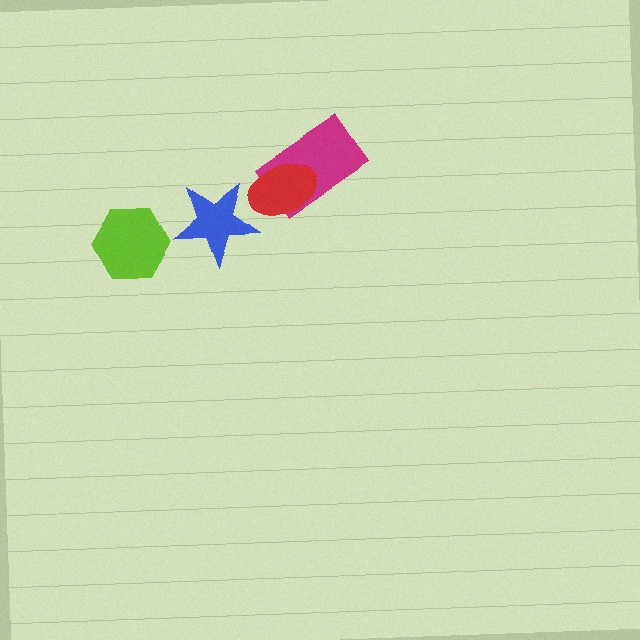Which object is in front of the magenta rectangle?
The red ellipse is in front of the magenta rectangle.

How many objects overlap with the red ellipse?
1 object overlaps with the red ellipse.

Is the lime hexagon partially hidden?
No, no other shape covers it.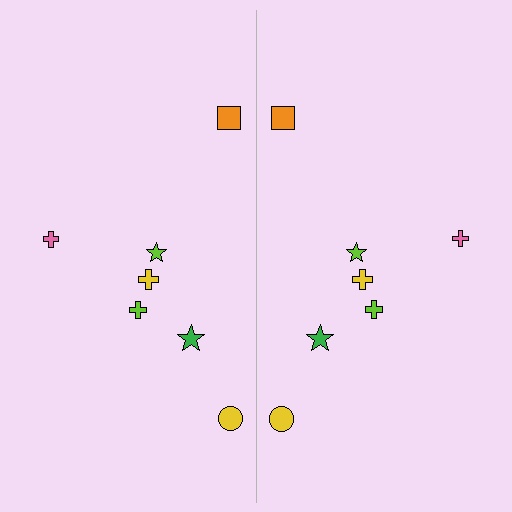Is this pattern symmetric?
Yes, this pattern has bilateral (reflection) symmetry.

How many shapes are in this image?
There are 14 shapes in this image.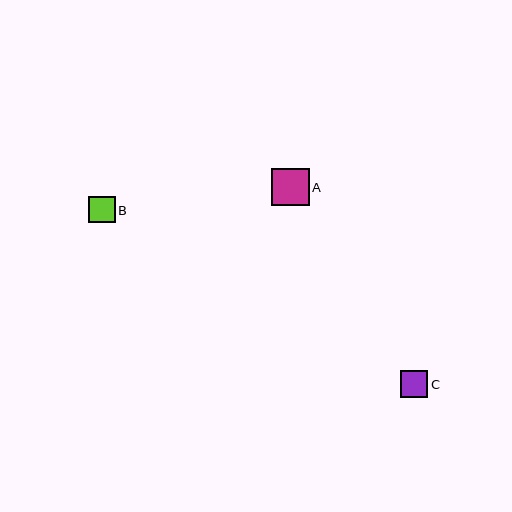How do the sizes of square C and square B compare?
Square C and square B are approximately the same size.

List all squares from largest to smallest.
From largest to smallest: A, C, B.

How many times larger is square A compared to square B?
Square A is approximately 1.4 times the size of square B.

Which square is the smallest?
Square B is the smallest with a size of approximately 26 pixels.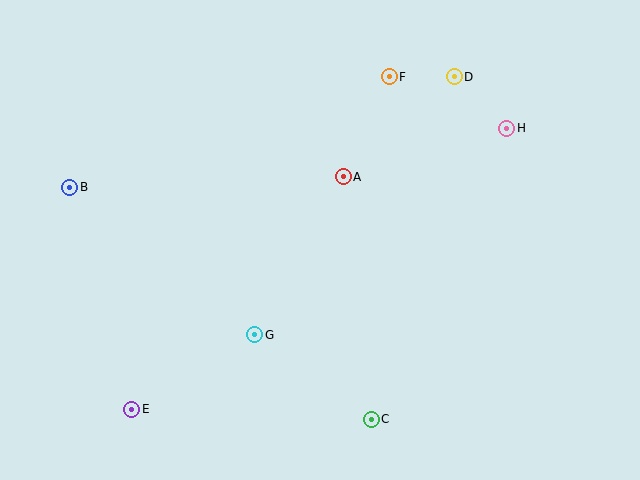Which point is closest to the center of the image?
Point A at (343, 177) is closest to the center.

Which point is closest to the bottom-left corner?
Point E is closest to the bottom-left corner.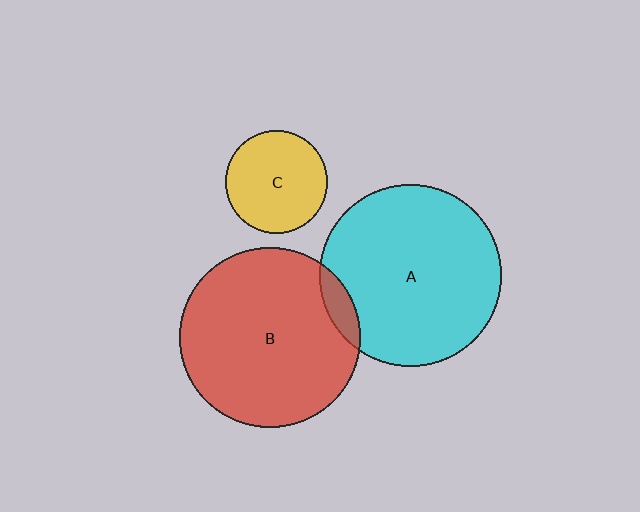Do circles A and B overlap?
Yes.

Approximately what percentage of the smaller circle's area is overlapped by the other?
Approximately 5%.